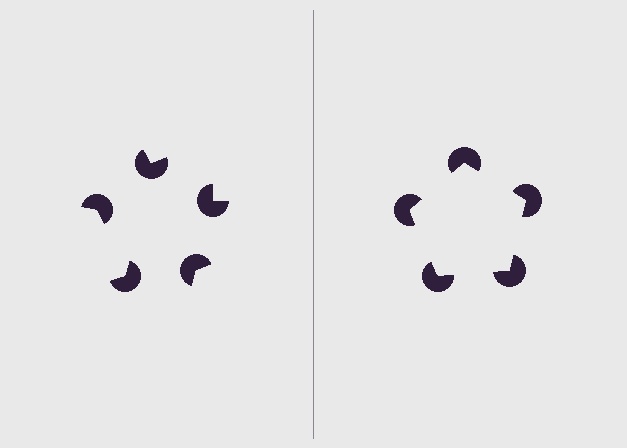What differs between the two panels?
The pac-man discs are positioned identically on both sides; only the wedge orientations differ. On the right they align to a pentagon; on the left they are misaligned.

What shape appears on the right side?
An illusory pentagon.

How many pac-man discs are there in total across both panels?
10 — 5 on each side.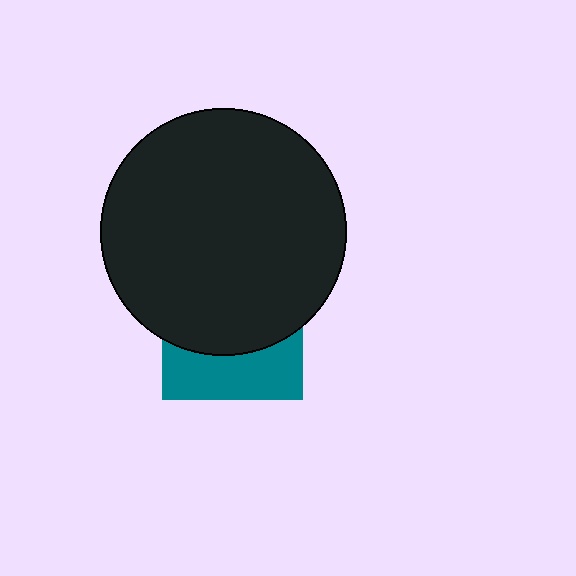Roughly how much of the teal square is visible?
A small part of it is visible (roughly 36%).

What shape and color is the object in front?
The object in front is a black circle.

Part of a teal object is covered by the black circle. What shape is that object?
It is a square.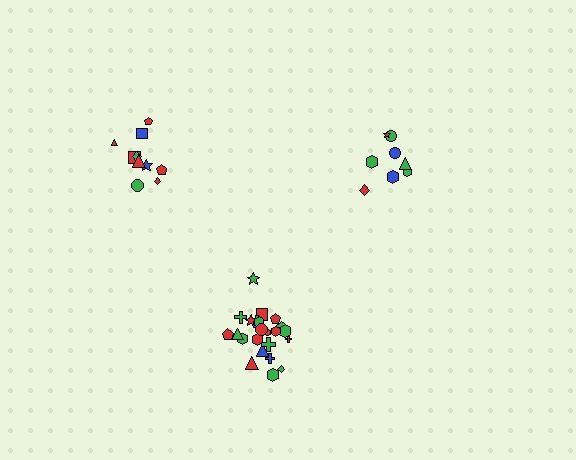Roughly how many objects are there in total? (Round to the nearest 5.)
Roughly 45 objects in total.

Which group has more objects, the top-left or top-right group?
The top-left group.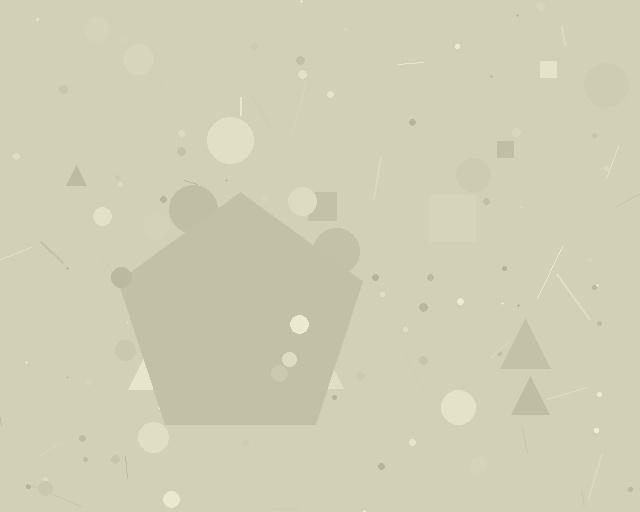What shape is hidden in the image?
A pentagon is hidden in the image.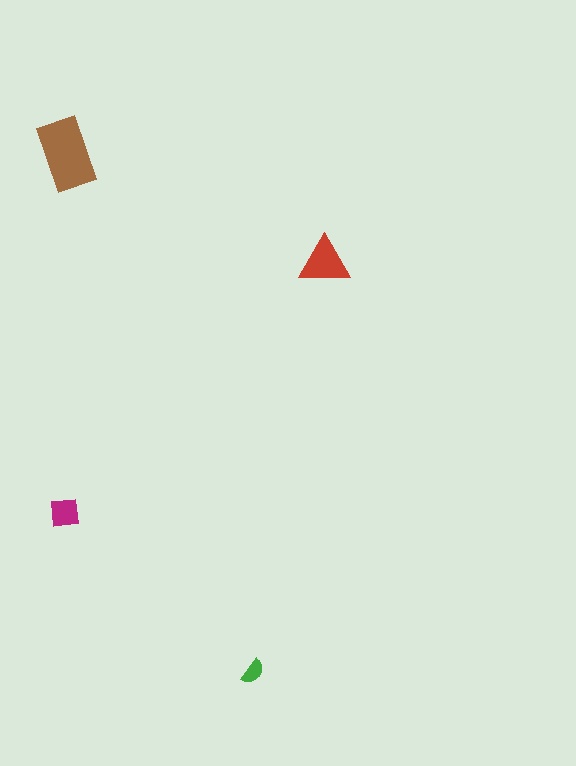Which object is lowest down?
The green semicircle is bottommost.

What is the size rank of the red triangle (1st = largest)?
2nd.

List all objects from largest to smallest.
The brown rectangle, the red triangle, the magenta square, the green semicircle.